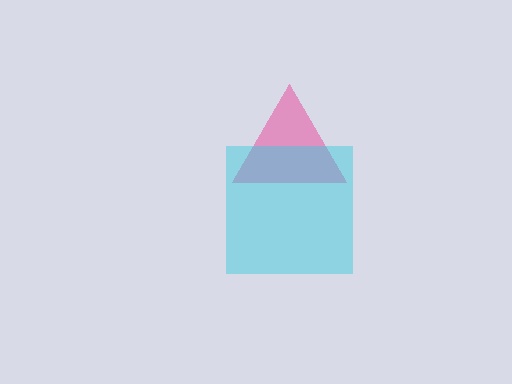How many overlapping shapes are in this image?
There are 2 overlapping shapes in the image.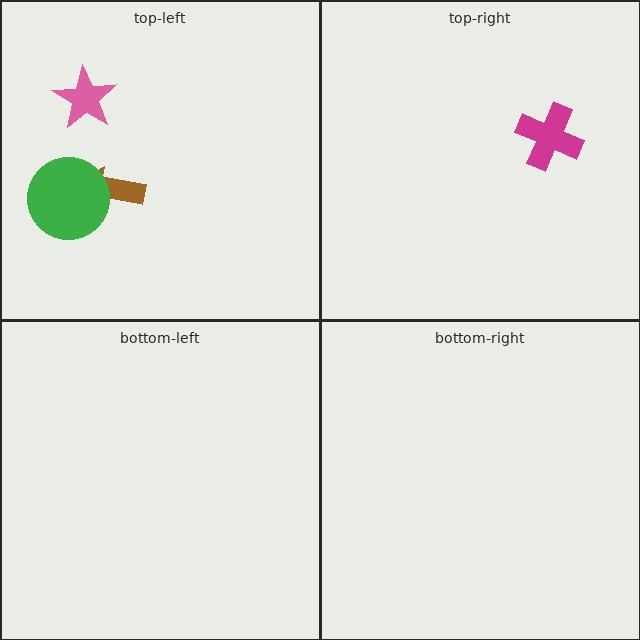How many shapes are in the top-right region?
1.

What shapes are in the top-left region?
The brown arrow, the pink star, the green circle.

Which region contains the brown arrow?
The top-left region.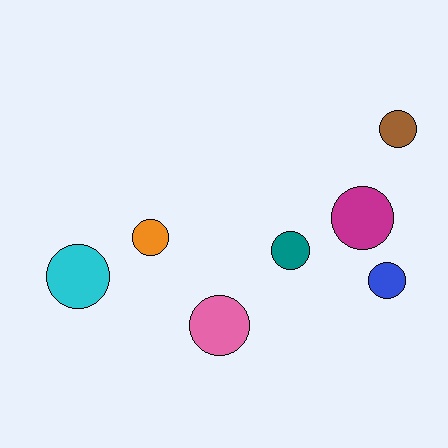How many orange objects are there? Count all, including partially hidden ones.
There is 1 orange object.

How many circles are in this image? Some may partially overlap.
There are 7 circles.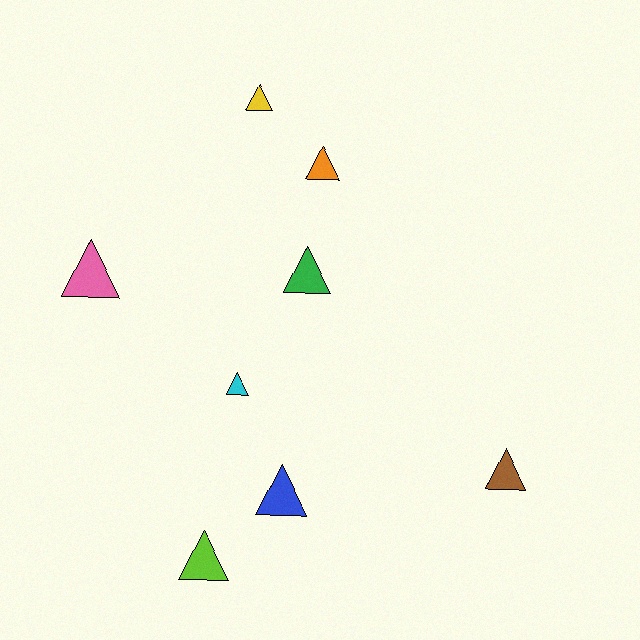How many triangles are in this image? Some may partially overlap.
There are 8 triangles.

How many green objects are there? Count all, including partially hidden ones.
There is 1 green object.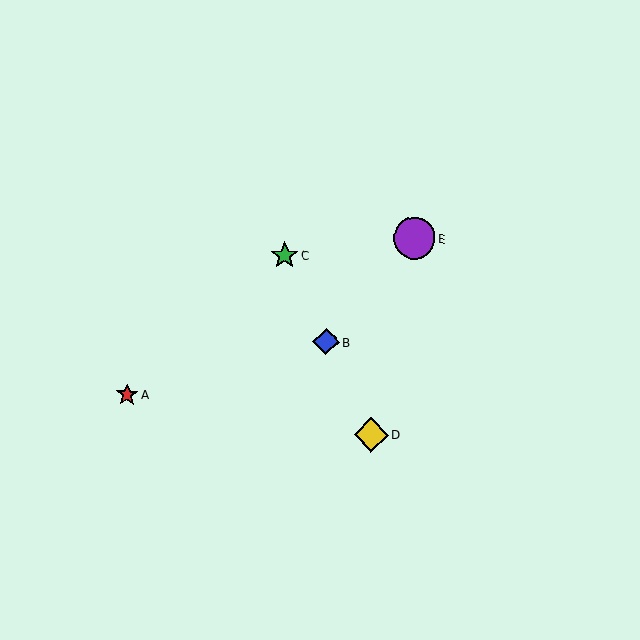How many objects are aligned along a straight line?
3 objects (B, C, D) are aligned along a straight line.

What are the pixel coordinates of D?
Object D is at (371, 435).